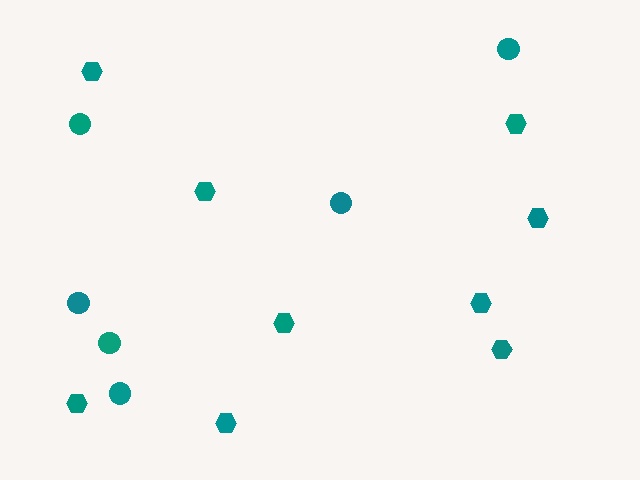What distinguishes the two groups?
There are 2 groups: one group of circles (6) and one group of hexagons (9).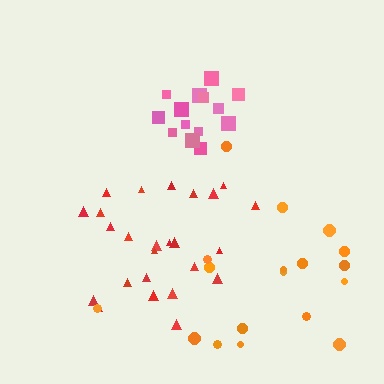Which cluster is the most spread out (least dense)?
Orange.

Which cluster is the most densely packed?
Pink.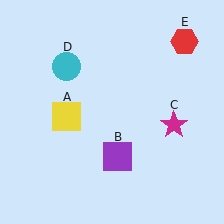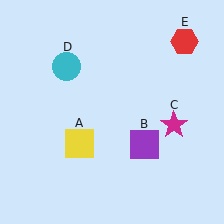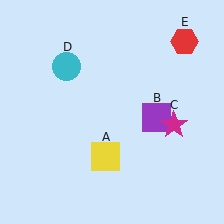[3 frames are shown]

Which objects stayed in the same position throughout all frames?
Magenta star (object C) and cyan circle (object D) and red hexagon (object E) remained stationary.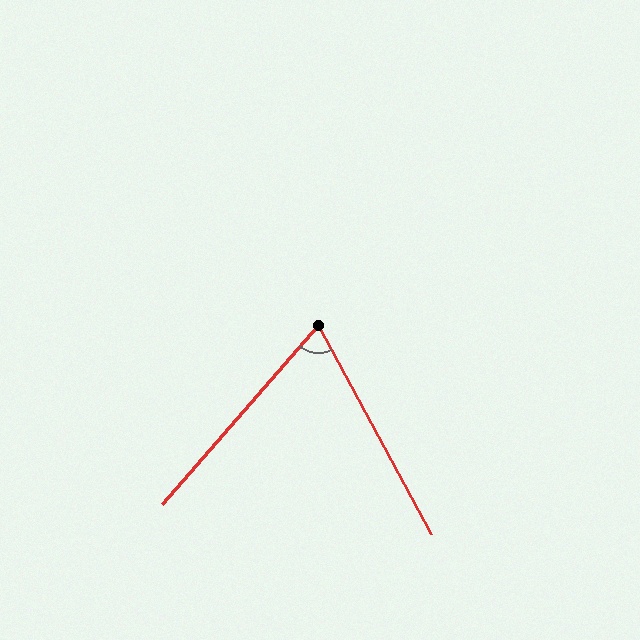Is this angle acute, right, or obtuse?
It is acute.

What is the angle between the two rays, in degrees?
Approximately 70 degrees.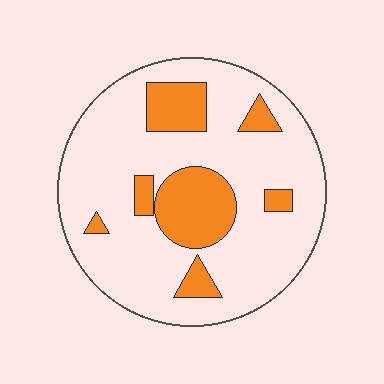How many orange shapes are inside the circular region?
7.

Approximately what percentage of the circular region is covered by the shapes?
Approximately 20%.